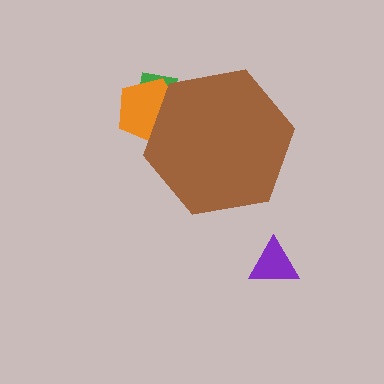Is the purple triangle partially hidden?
No, the purple triangle is fully visible.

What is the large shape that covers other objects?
A brown hexagon.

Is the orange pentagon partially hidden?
Yes, the orange pentagon is partially hidden behind the brown hexagon.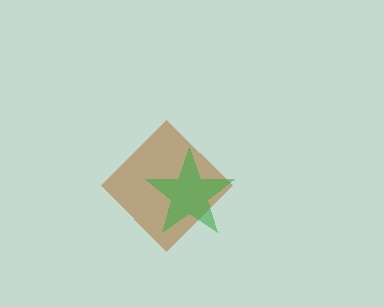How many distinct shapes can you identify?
There are 2 distinct shapes: a brown diamond, a green star.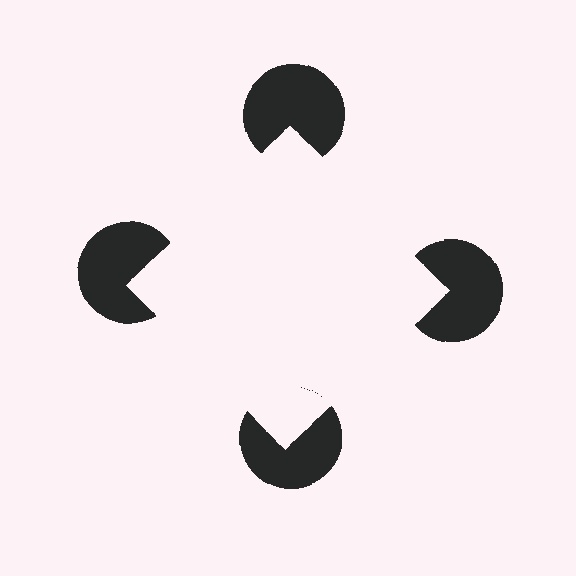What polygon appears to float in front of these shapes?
An illusory square — its edges are inferred from the aligned wedge cuts in the pac-man discs, not physically drawn.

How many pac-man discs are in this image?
There are 4 — one at each vertex of the illusory square.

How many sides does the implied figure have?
4 sides.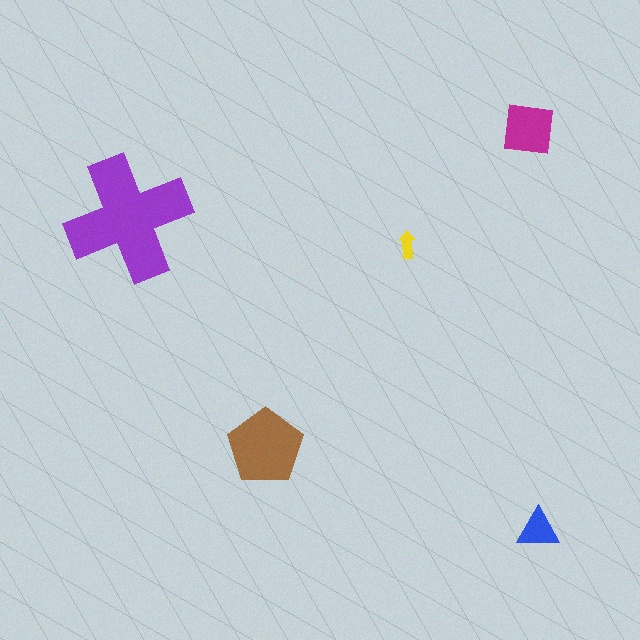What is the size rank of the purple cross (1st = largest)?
1st.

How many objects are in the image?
There are 5 objects in the image.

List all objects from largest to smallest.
The purple cross, the brown pentagon, the magenta square, the blue triangle, the yellow arrow.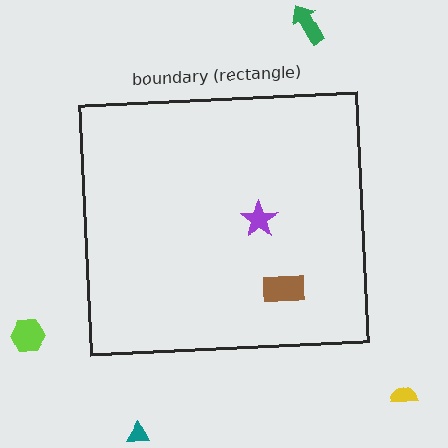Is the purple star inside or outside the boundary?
Inside.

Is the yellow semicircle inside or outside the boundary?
Outside.